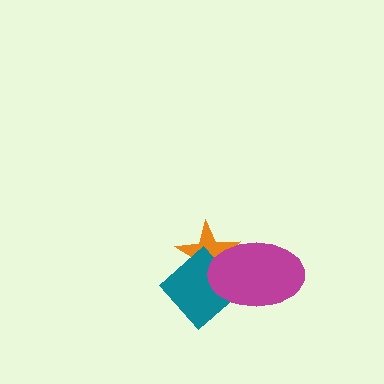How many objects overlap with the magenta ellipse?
2 objects overlap with the magenta ellipse.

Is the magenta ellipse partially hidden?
No, no other shape covers it.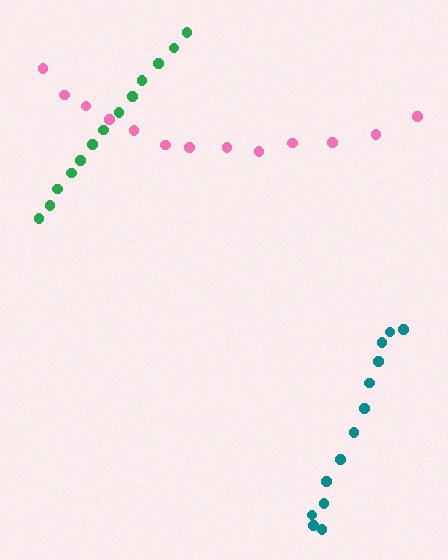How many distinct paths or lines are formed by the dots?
There are 3 distinct paths.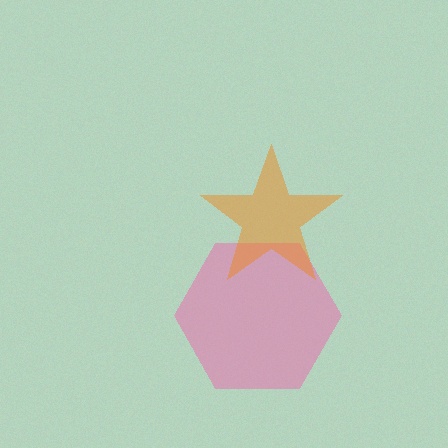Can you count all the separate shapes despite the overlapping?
Yes, there are 2 separate shapes.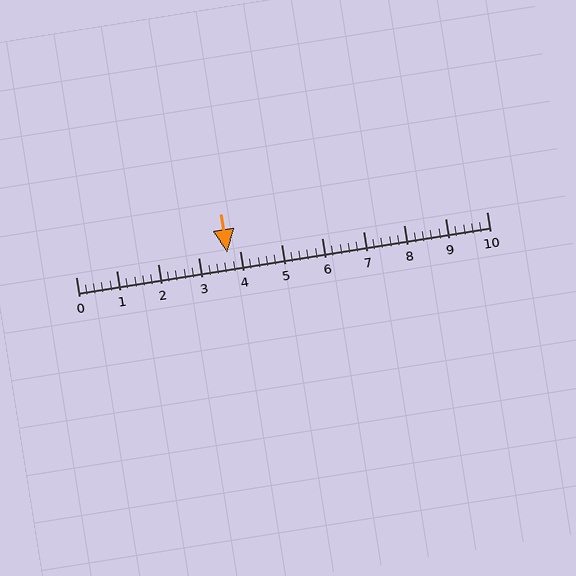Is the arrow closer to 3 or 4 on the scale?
The arrow is closer to 4.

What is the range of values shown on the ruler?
The ruler shows values from 0 to 10.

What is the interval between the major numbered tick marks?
The major tick marks are spaced 1 units apart.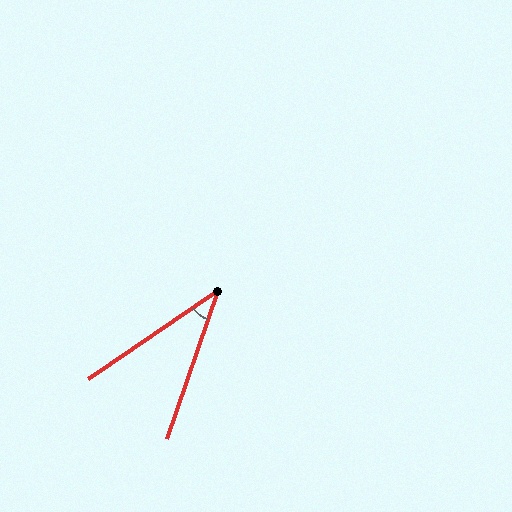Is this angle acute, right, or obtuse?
It is acute.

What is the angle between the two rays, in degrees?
Approximately 37 degrees.